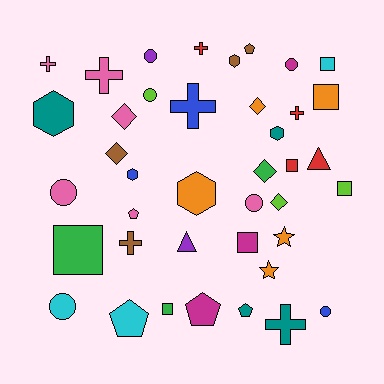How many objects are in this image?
There are 40 objects.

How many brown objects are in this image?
There are 4 brown objects.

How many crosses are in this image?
There are 7 crosses.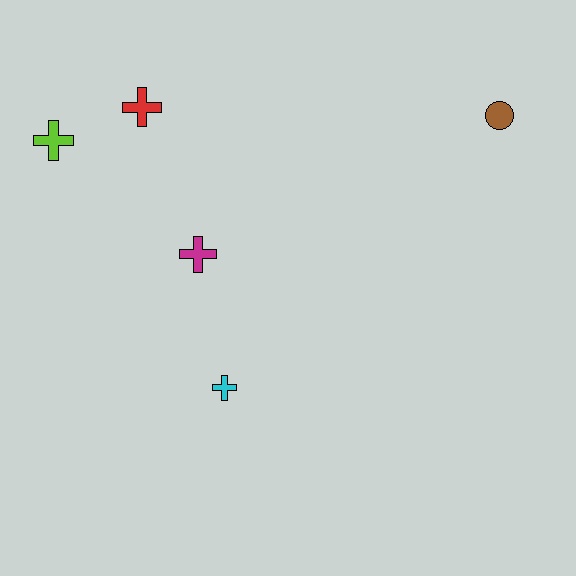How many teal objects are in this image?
There are no teal objects.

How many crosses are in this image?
There are 4 crosses.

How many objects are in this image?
There are 5 objects.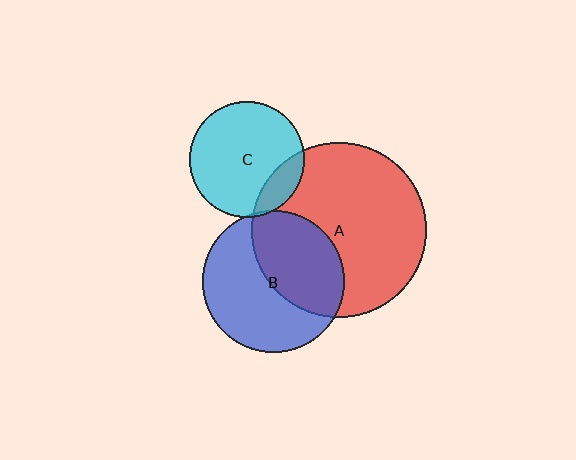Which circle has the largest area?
Circle A (red).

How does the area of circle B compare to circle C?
Approximately 1.5 times.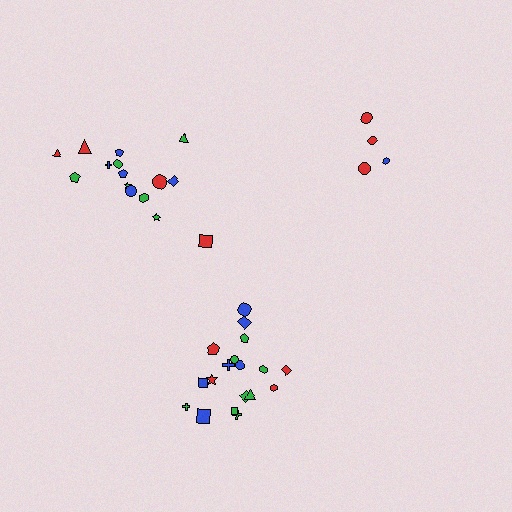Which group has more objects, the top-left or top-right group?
The top-left group.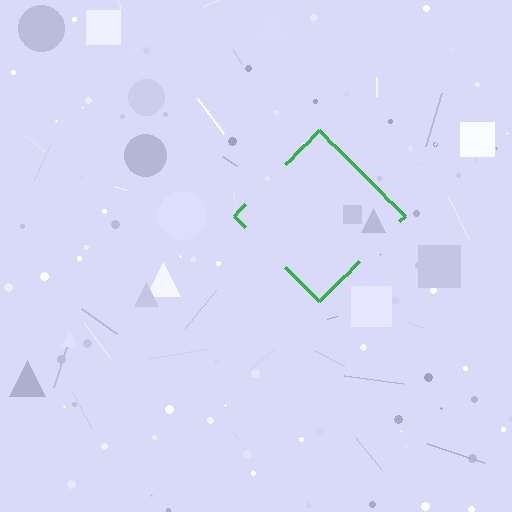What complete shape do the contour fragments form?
The contour fragments form a diamond.